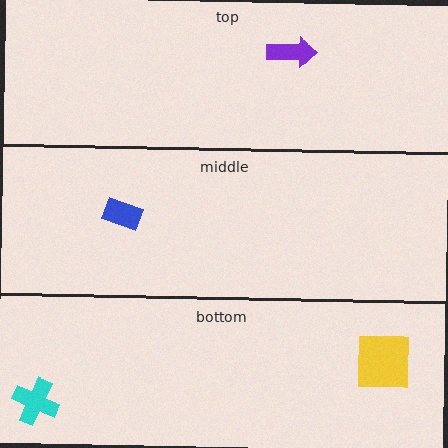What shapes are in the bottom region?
The yellow square, the cyan cross.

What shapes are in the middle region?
The blue rectangle.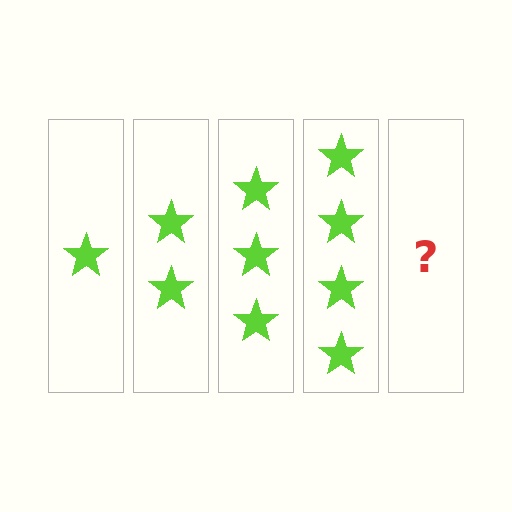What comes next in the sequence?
The next element should be 5 stars.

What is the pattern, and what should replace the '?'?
The pattern is that each step adds one more star. The '?' should be 5 stars.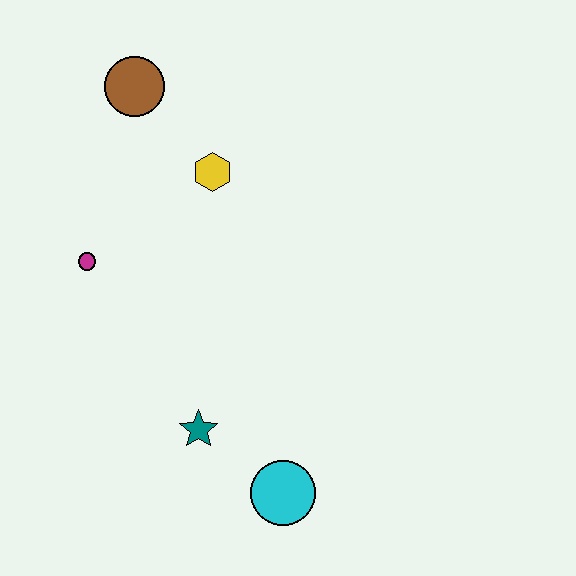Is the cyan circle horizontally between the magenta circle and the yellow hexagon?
No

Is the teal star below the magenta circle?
Yes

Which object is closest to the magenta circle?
The yellow hexagon is closest to the magenta circle.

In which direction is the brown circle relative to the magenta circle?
The brown circle is above the magenta circle.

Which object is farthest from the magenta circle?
The cyan circle is farthest from the magenta circle.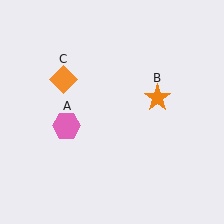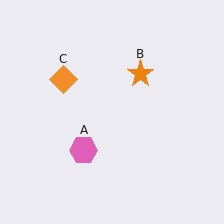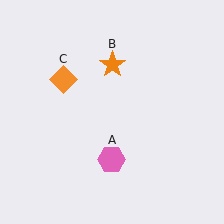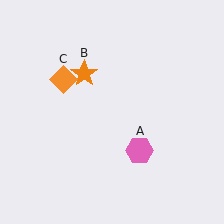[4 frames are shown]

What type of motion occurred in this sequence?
The pink hexagon (object A), orange star (object B) rotated counterclockwise around the center of the scene.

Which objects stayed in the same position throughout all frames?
Orange diamond (object C) remained stationary.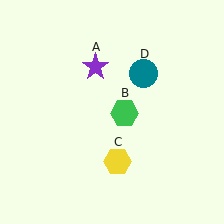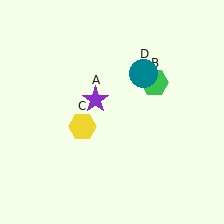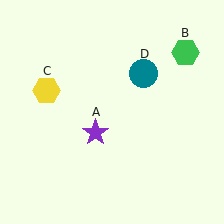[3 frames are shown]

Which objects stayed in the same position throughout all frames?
Teal circle (object D) remained stationary.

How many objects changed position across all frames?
3 objects changed position: purple star (object A), green hexagon (object B), yellow hexagon (object C).